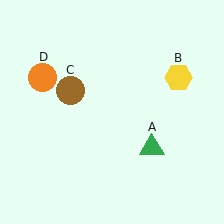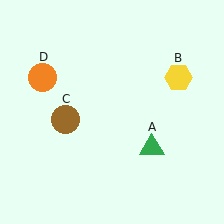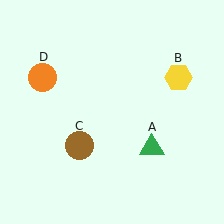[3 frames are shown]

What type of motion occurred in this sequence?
The brown circle (object C) rotated counterclockwise around the center of the scene.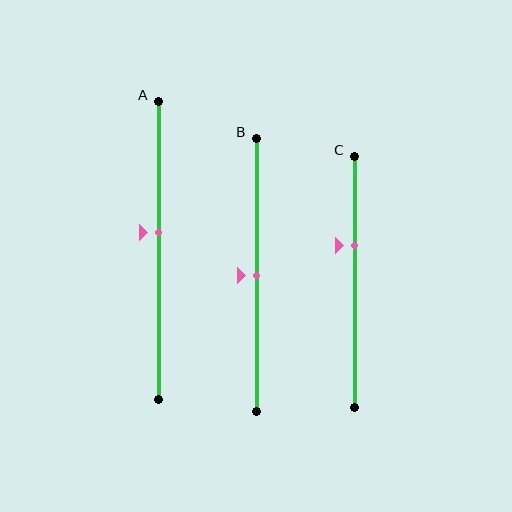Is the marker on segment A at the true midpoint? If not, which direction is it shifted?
No, the marker on segment A is shifted upward by about 6% of the segment length.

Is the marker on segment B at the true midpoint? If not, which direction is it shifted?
Yes, the marker on segment B is at the true midpoint.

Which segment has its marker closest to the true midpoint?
Segment B has its marker closest to the true midpoint.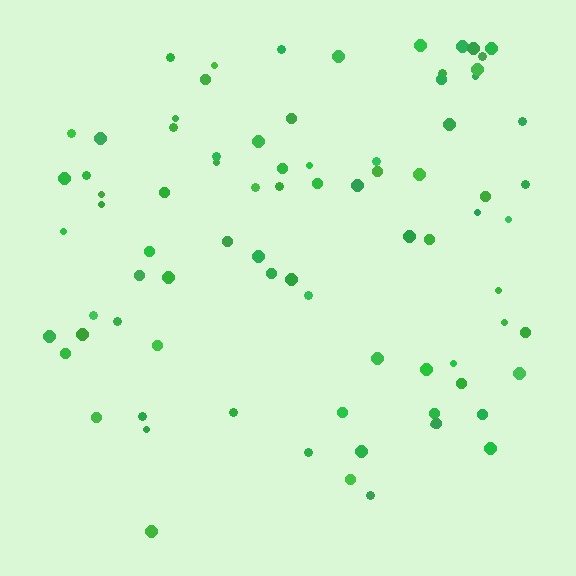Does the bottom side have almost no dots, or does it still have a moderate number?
Still a moderate number, just noticeably fewer than the top.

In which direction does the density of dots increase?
From bottom to top, with the top side densest.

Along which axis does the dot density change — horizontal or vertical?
Vertical.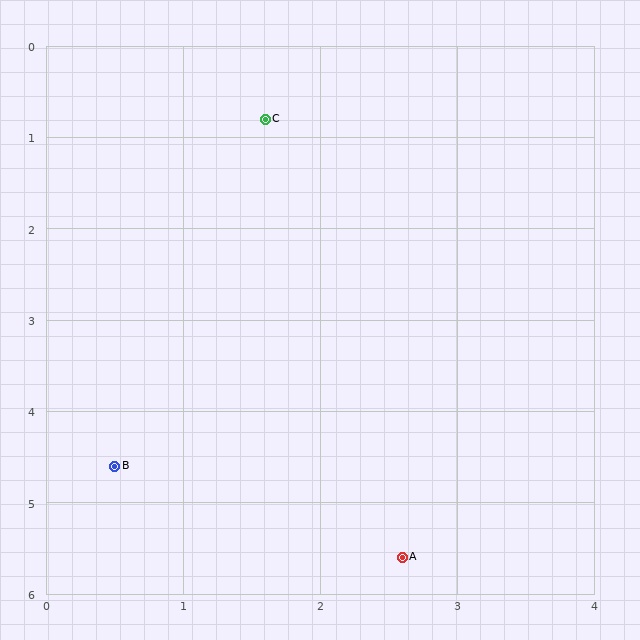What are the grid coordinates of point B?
Point B is at approximately (0.5, 4.6).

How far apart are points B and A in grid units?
Points B and A are about 2.3 grid units apart.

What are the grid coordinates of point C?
Point C is at approximately (1.6, 0.8).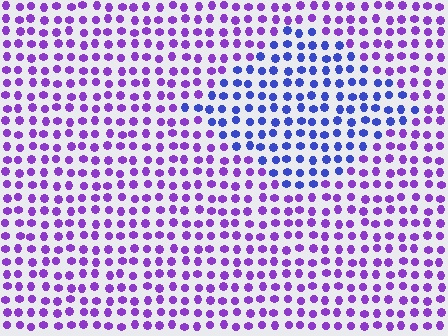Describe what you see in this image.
The image is filled with small purple elements in a uniform arrangement. A diamond-shaped region is visible where the elements are tinted to a slightly different hue, forming a subtle color boundary.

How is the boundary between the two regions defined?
The boundary is defined purely by a slight shift in hue (about 42 degrees). Spacing, size, and orientation are identical on both sides.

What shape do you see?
I see a diamond.